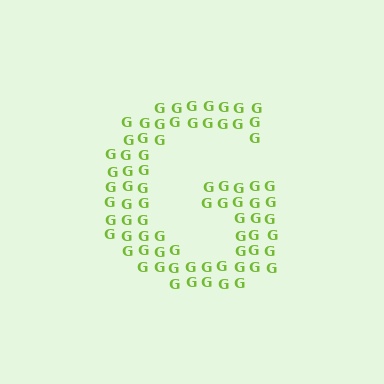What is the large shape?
The large shape is the letter G.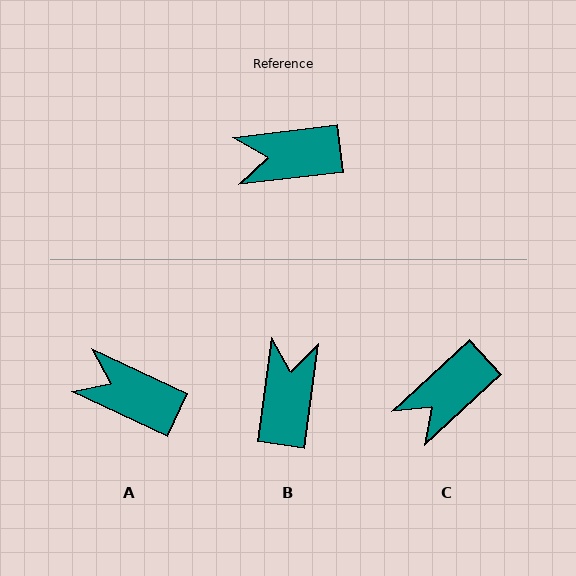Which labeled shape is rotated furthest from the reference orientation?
B, about 105 degrees away.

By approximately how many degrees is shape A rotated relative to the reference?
Approximately 32 degrees clockwise.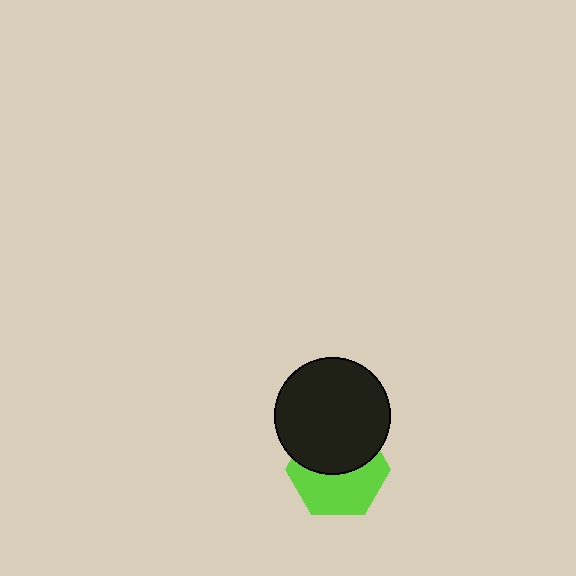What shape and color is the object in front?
The object in front is a black circle.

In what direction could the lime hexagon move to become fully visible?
The lime hexagon could move down. That would shift it out from behind the black circle entirely.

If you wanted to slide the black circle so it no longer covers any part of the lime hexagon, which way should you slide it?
Slide it up — that is the most direct way to separate the two shapes.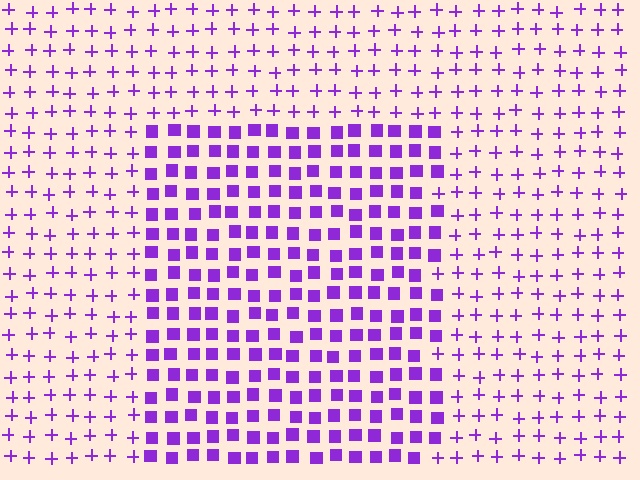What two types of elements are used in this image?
The image uses squares inside the rectangle region and plus signs outside it.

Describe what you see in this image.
The image is filled with small purple elements arranged in a uniform grid. A rectangle-shaped region contains squares, while the surrounding area contains plus signs. The boundary is defined purely by the change in element shape.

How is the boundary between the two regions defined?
The boundary is defined by a change in element shape: squares inside vs. plus signs outside. All elements share the same color and spacing.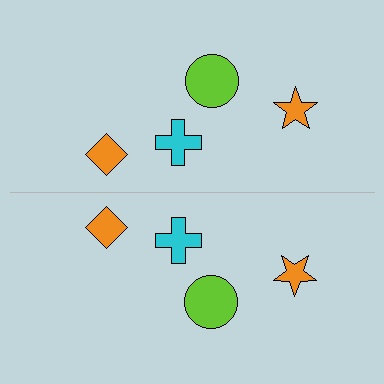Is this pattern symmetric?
Yes, this pattern has bilateral (reflection) symmetry.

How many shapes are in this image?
There are 8 shapes in this image.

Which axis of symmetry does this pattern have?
The pattern has a horizontal axis of symmetry running through the center of the image.